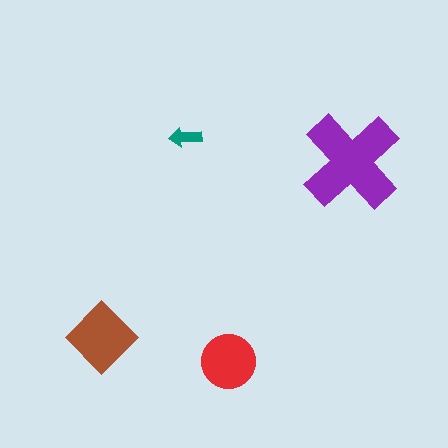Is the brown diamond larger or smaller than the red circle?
Larger.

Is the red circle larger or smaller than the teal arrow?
Larger.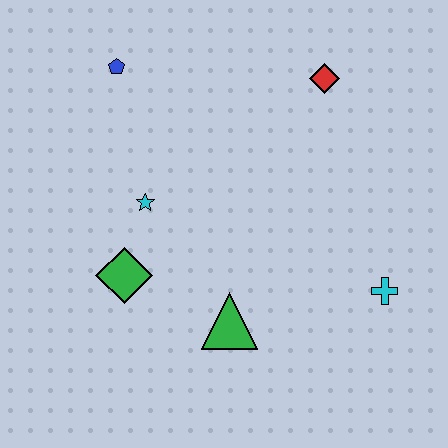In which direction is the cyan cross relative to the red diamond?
The cyan cross is below the red diamond.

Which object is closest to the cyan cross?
The green triangle is closest to the cyan cross.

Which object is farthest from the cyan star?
The cyan cross is farthest from the cyan star.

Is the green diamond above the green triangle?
Yes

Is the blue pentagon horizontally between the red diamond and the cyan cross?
No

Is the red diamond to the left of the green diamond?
No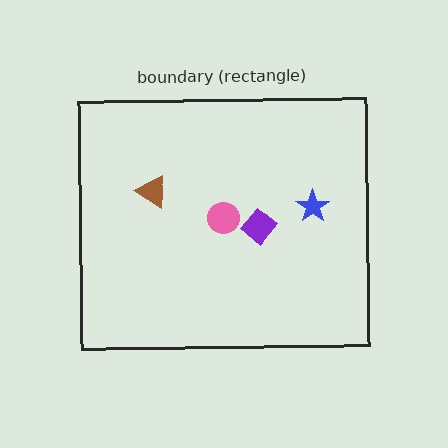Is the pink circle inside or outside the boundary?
Inside.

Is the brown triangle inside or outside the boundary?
Inside.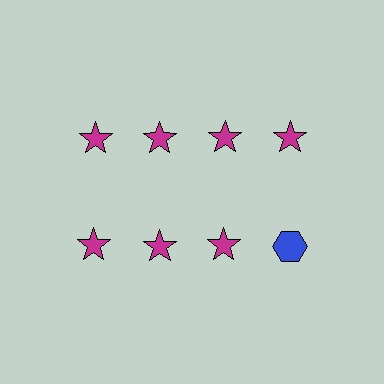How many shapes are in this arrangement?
There are 8 shapes arranged in a grid pattern.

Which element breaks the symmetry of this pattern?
The blue hexagon in the second row, second from right column breaks the symmetry. All other shapes are magenta stars.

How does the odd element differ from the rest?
It differs in both color (blue instead of magenta) and shape (hexagon instead of star).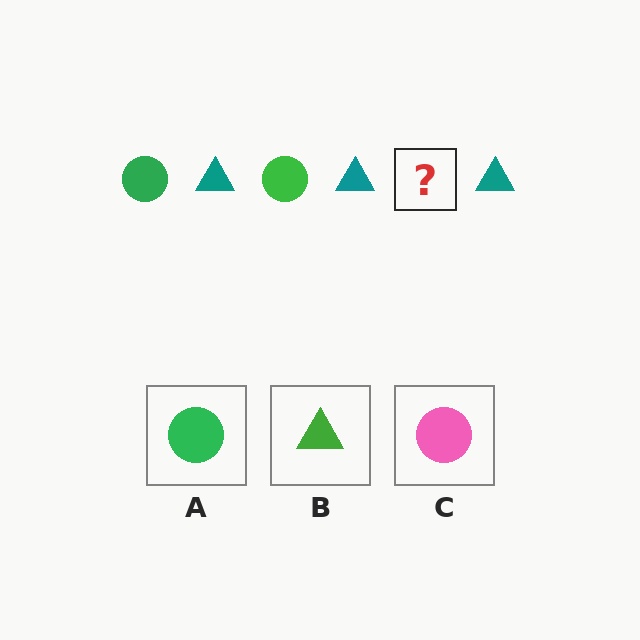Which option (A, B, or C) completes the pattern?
A.